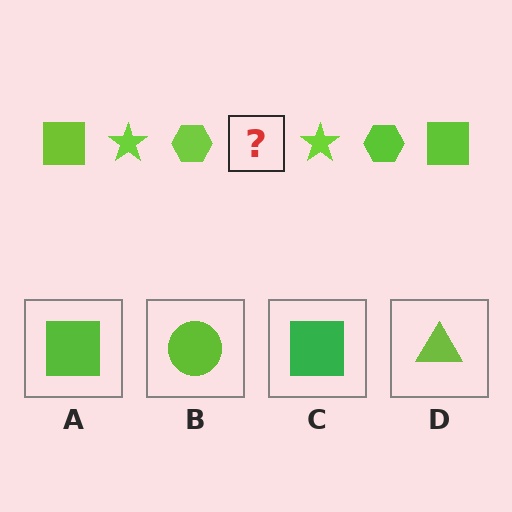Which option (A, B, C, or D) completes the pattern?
A.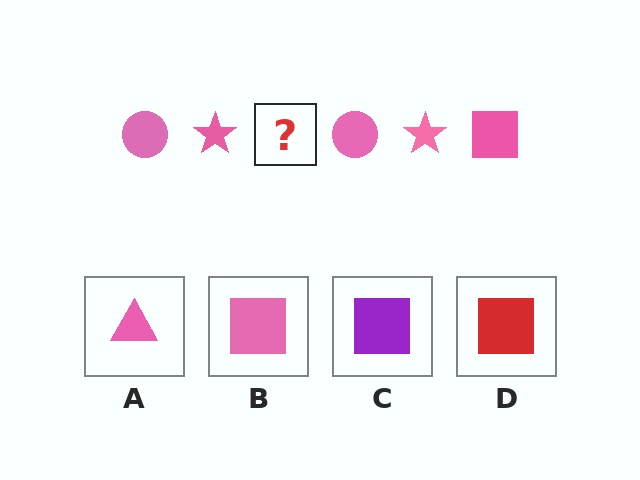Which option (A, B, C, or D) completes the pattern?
B.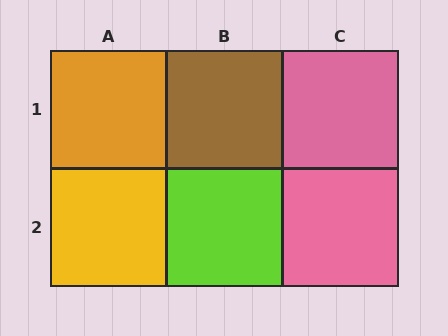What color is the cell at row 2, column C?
Pink.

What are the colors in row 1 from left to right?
Orange, brown, pink.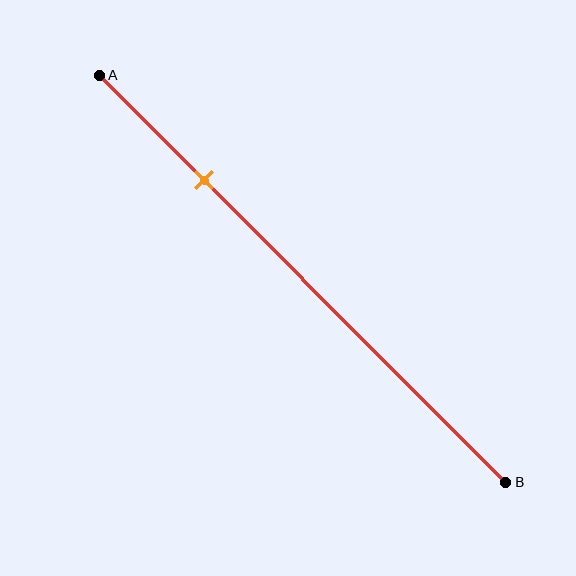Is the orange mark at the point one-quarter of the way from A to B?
Yes, the mark is approximately at the one-quarter point.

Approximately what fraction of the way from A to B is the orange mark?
The orange mark is approximately 25% of the way from A to B.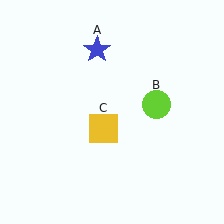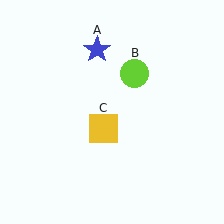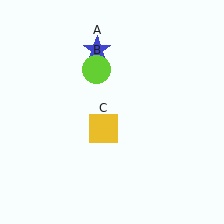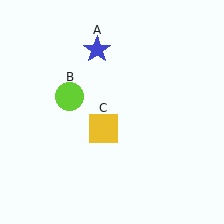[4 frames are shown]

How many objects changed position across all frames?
1 object changed position: lime circle (object B).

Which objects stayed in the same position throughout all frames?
Blue star (object A) and yellow square (object C) remained stationary.